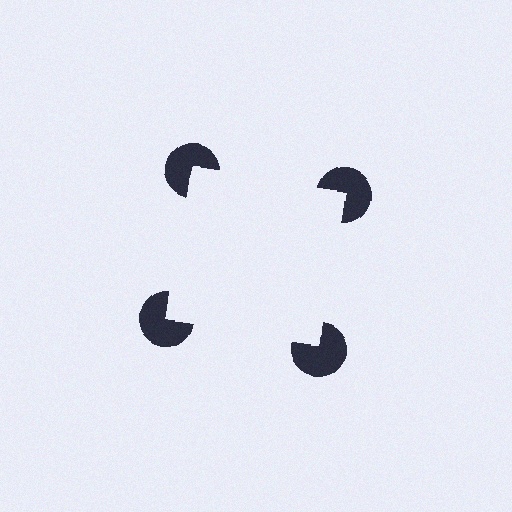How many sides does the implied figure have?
4 sides.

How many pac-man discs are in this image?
There are 4 — one at each vertex of the illusory square.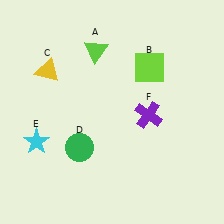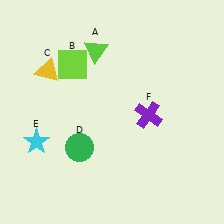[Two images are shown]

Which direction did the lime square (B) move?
The lime square (B) moved left.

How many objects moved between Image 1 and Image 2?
1 object moved between the two images.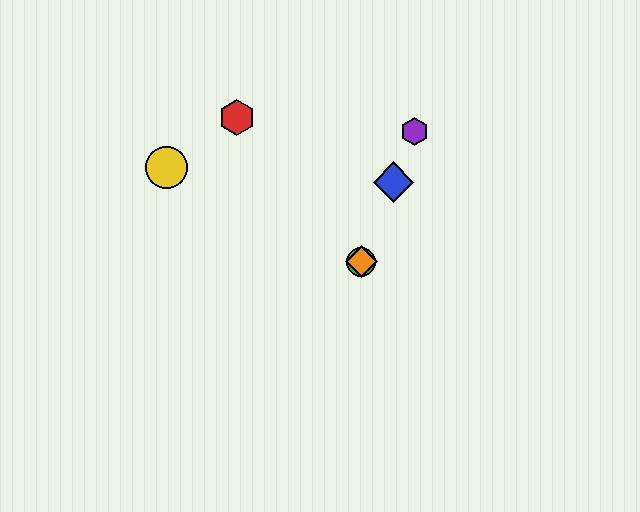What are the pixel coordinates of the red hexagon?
The red hexagon is at (237, 117).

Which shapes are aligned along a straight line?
The blue diamond, the green circle, the purple hexagon, the orange diamond are aligned along a straight line.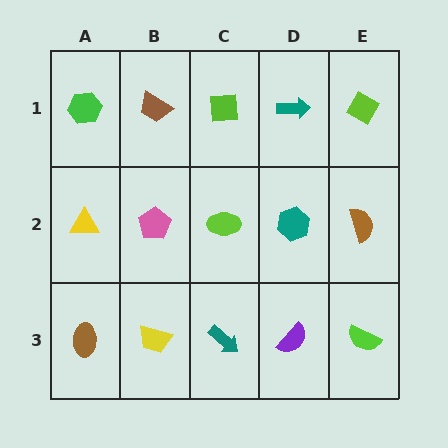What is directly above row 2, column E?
A lime diamond.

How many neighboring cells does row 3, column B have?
3.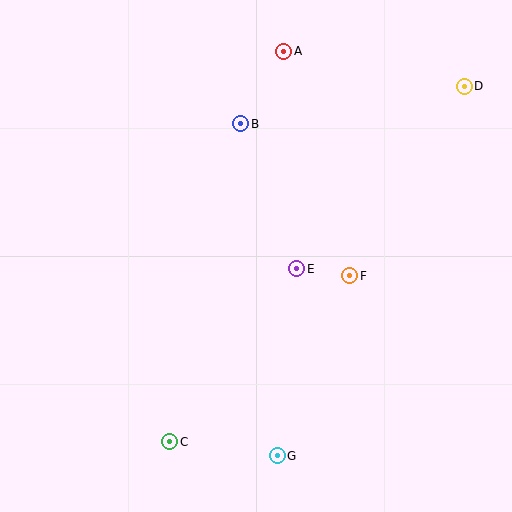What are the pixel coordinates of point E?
Point E is at (297, 269).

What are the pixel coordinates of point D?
Point D is at (464, 86).